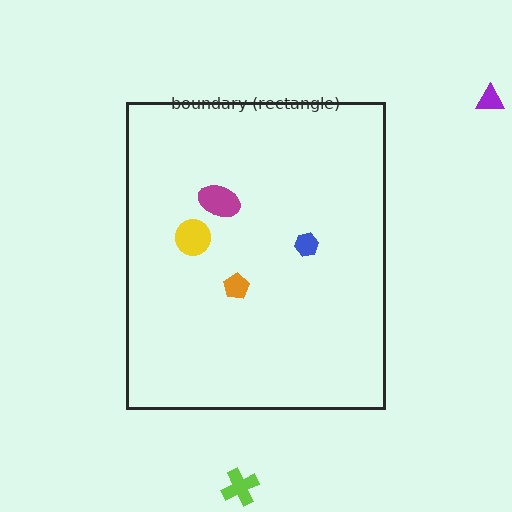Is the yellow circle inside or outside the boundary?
Inside.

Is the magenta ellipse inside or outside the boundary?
Inside.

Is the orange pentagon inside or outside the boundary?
Inside.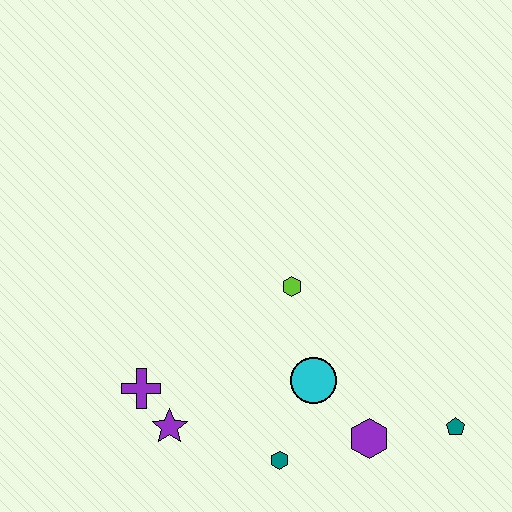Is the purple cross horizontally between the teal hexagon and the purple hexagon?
No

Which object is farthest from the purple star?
The teal pentagon is farthest from the purple star.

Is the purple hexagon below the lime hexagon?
Yes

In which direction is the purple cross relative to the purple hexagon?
The purple cross is to the left of the purple hexagon.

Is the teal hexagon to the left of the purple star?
No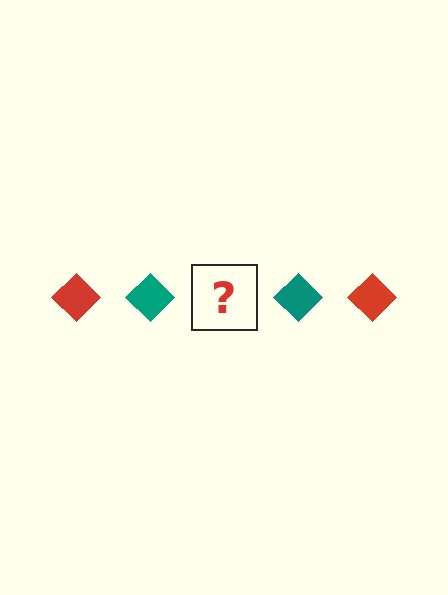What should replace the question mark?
The question mark should be replaced with a red diamond.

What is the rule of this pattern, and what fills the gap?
The rule is that the pattern cycles through red, teal diamonds. The gap should be filled with a red diamond.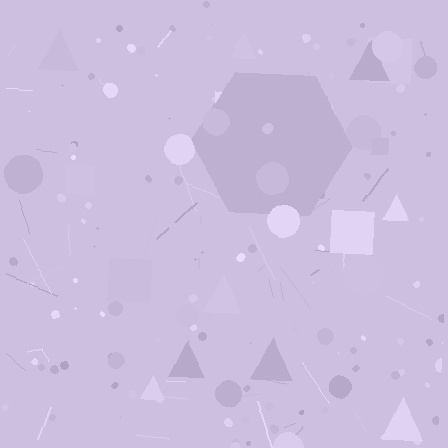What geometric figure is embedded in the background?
A hexagon is embedded in the background.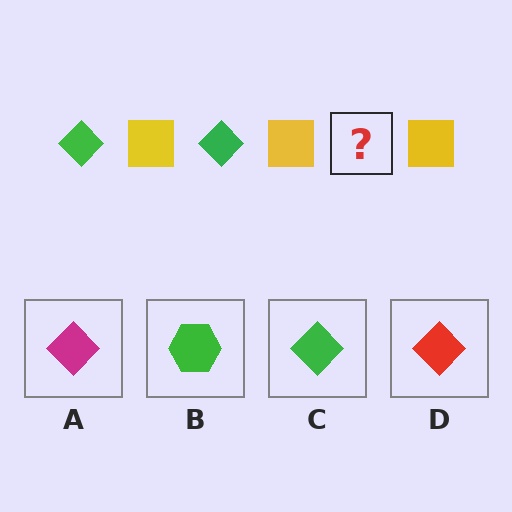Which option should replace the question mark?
Option C.